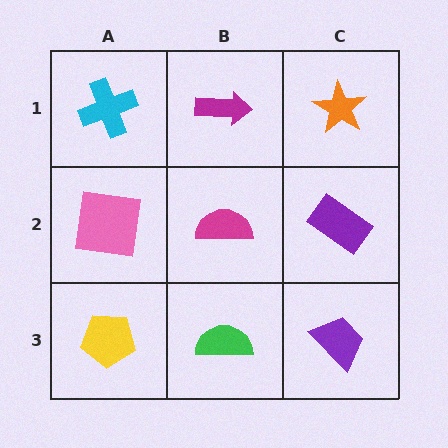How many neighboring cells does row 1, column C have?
2.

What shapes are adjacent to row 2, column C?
An orange star (row 1, column C), a purple trapezoid (row 3, column C), a magenta semicircle (row 2, column B).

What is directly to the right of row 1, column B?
An orange star.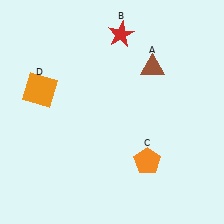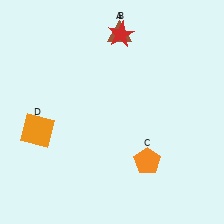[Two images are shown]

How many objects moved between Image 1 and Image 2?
2 objects moved between the two images.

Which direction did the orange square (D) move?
The orange square (D) moved down.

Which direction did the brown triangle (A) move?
The brown triangle (A) moved up.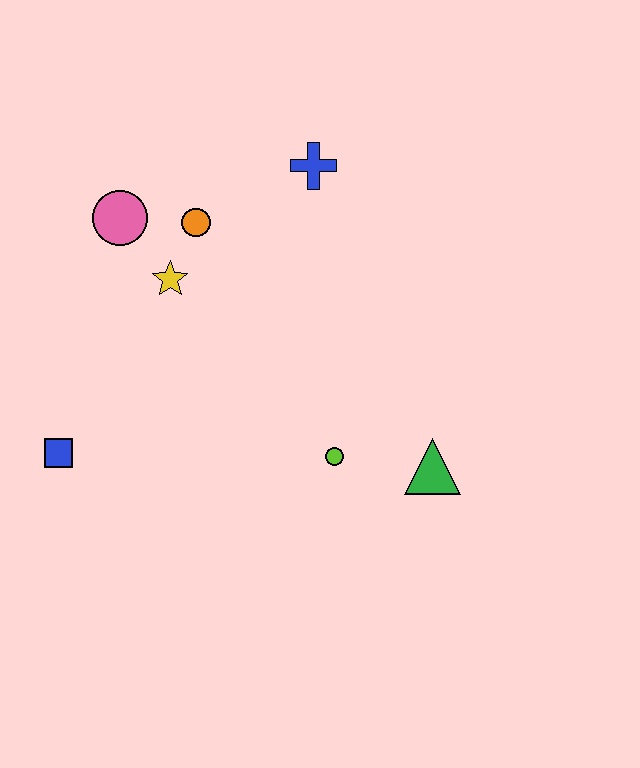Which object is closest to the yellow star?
The orange circle is closest to the yellow star.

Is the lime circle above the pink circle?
No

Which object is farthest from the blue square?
The blue cross is farthest from the blue square.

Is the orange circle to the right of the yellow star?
Yes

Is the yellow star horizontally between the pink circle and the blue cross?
Yes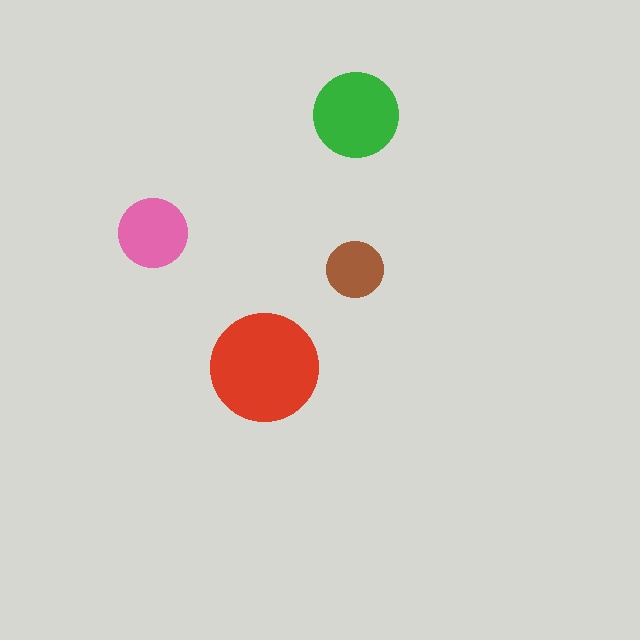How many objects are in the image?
There are 4 objects in the image.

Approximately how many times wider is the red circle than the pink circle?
About 1.5 times wider.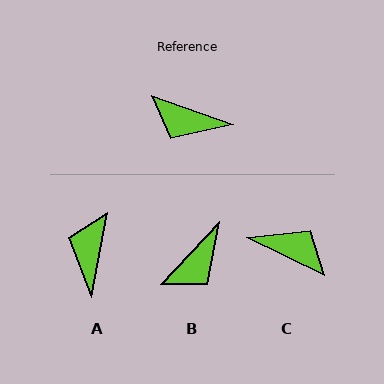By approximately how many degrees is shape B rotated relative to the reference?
Approximately 66 degrees counter-clockwise.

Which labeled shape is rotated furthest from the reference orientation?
C, about 173 degrees away.